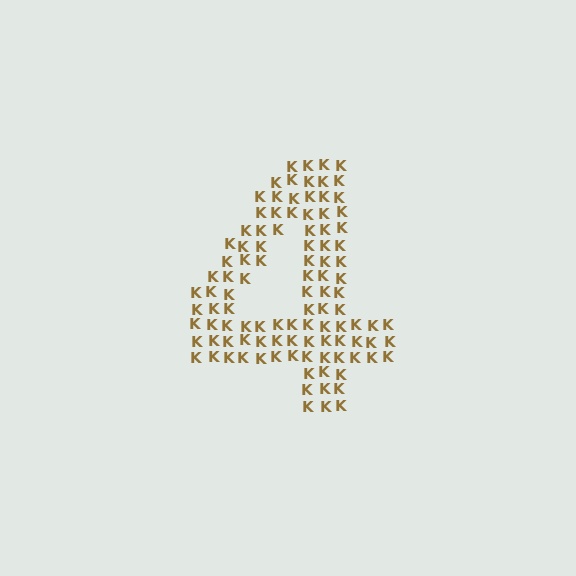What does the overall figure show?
The overall figure shows the digit 4.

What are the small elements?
The small elements are letter K's.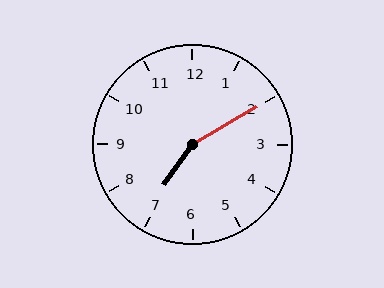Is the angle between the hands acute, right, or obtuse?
It is obtuse.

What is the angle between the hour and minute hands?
Approximately 155 degrees.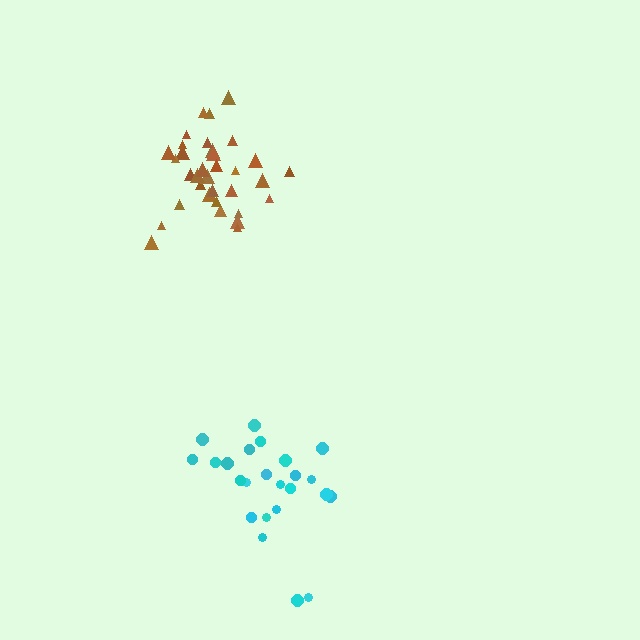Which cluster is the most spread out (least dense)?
Cyan.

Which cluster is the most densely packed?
Brown.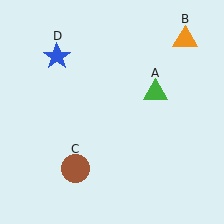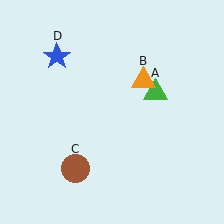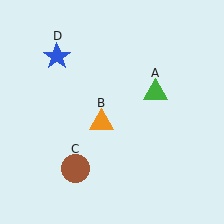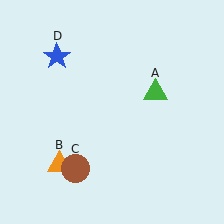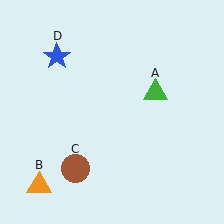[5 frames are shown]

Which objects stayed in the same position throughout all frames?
Green triangle (object A) and brown circle (object C) and blue star (object D) remained stationary.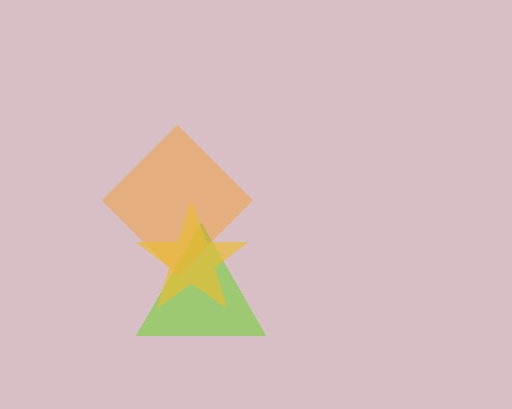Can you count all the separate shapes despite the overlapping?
Yes, there are 3 separate shapes.